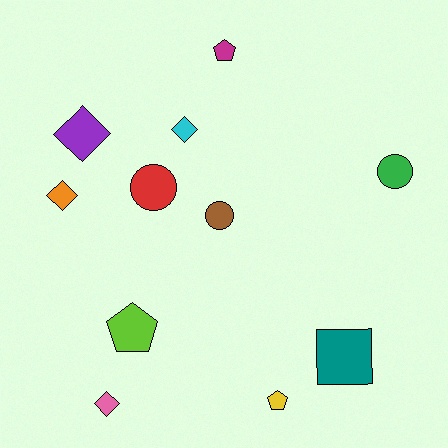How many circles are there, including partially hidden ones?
There are 3 circles.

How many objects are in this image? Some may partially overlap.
There are 11 objects.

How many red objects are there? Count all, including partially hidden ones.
There is 1 red object.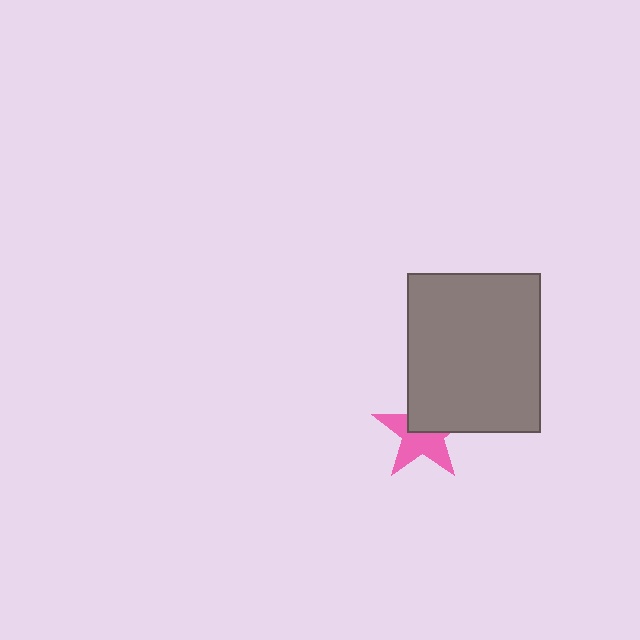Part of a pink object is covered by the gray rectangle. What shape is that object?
It is a star.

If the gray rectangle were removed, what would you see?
You would see the complete pink star.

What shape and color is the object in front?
The object in front is a gray rectangle.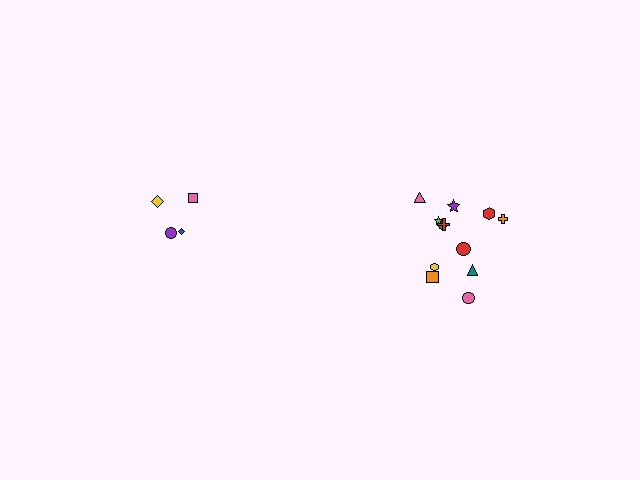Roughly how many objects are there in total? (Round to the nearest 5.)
Roughly 15 objects in total.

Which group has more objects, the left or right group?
The right group.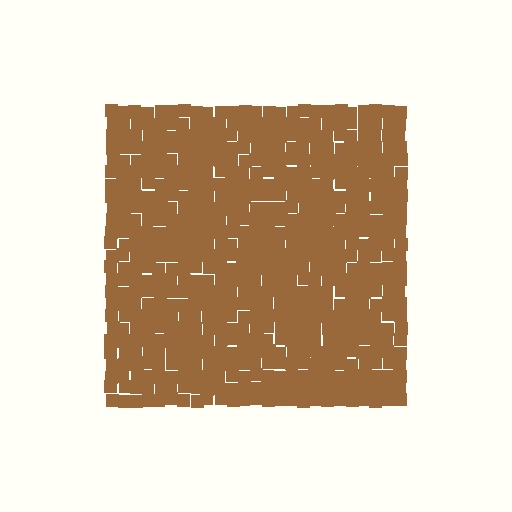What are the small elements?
The small elements are squares.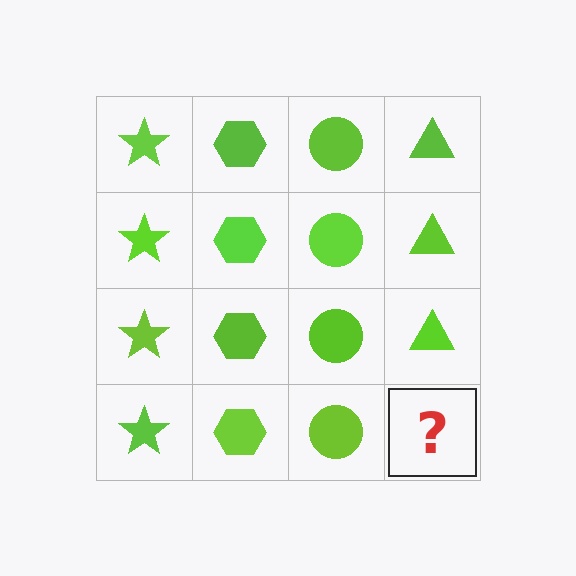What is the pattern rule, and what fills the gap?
The rule is that each column has a consistent shape. The gap should be filled with a lime triangle.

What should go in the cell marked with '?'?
The missing cell should contain a lime triangle.